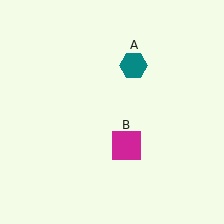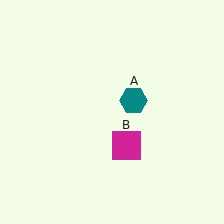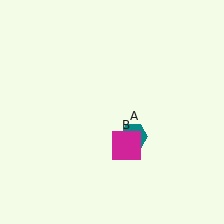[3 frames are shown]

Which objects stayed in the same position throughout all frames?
Magenta square (object B) remained stationary.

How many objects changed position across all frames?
1 object changed position: teal hexagon (object A).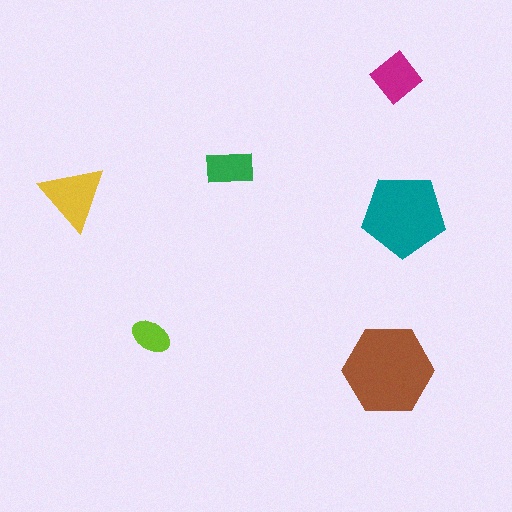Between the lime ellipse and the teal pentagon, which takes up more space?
The teal pentagon.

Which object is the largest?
The brown hexagon.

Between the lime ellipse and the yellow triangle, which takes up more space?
The yellow triangle.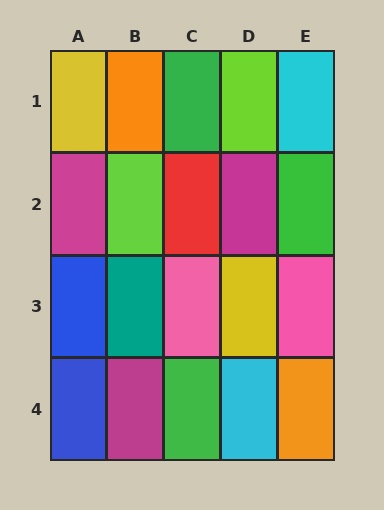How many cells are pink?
2 cells are pink.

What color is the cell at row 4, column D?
Cyan.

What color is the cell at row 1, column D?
Lime.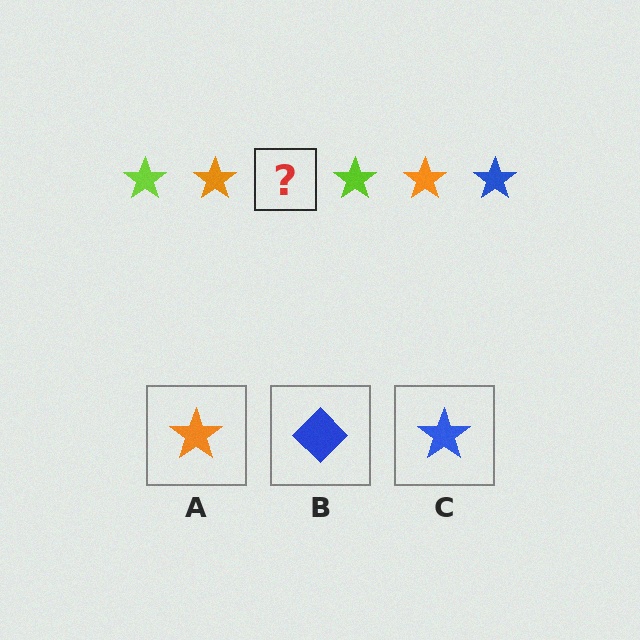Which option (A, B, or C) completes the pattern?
C.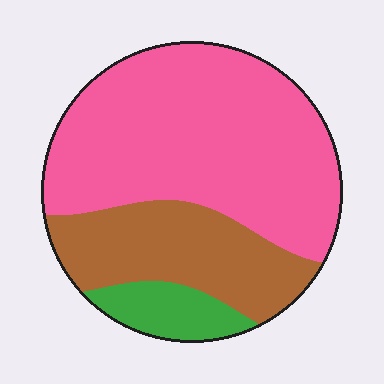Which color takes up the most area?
Pink, at roughly 60%.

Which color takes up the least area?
Green, at roughly 10%.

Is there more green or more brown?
Brown.